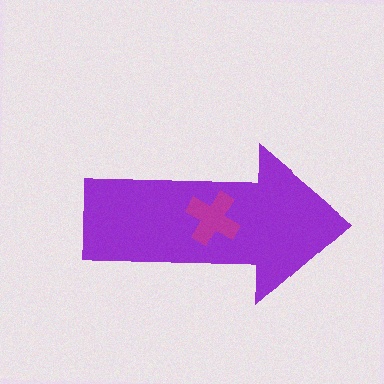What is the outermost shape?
The purple arrow.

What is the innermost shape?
The magenta cross.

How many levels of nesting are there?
2.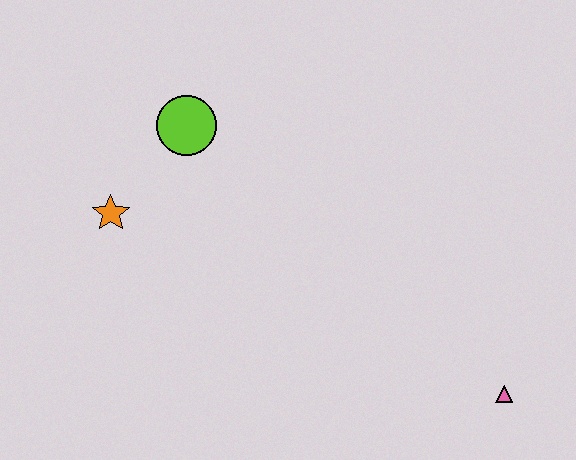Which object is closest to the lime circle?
The orange star is closest to the lime circle.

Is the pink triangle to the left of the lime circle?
No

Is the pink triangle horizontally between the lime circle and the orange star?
No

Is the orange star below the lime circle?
Yes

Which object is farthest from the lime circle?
The pink triangle is farthest from the lime circle.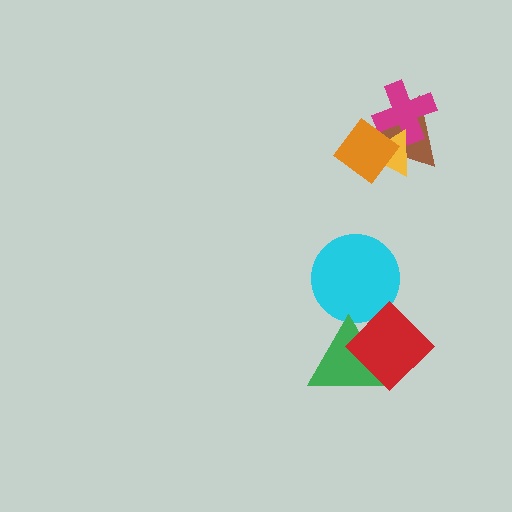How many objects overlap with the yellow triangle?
3 objects overlap with the yellow triangle.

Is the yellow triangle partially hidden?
Yes, it is partially covered by another shape.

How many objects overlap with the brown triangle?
3 objects overlap with the brown triangle.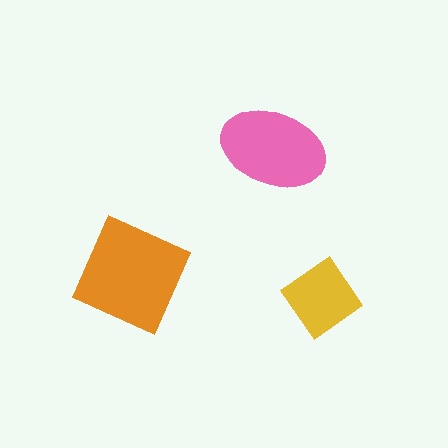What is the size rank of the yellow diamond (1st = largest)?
3rd.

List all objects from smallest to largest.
The yellow diamond, the pink ellipse, the orange square.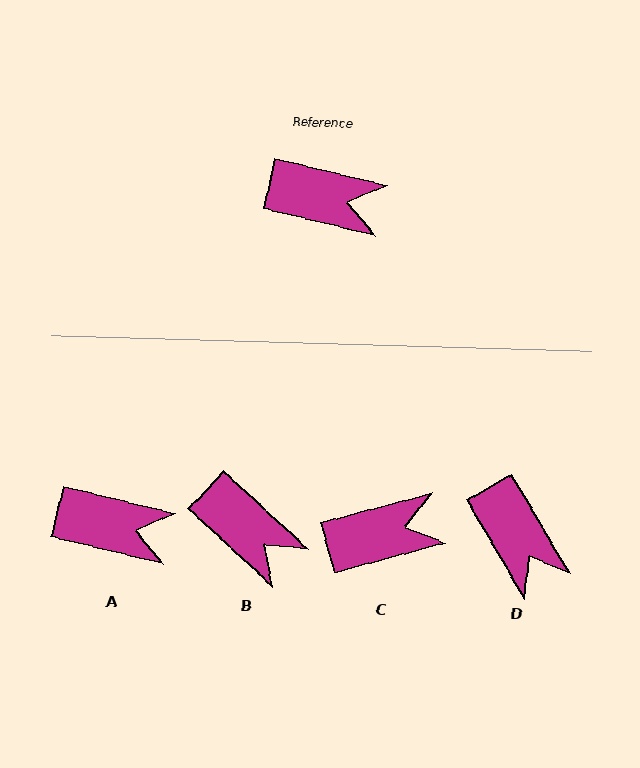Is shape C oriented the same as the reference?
No, it is off by about 28 degrees.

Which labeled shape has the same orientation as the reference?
A.